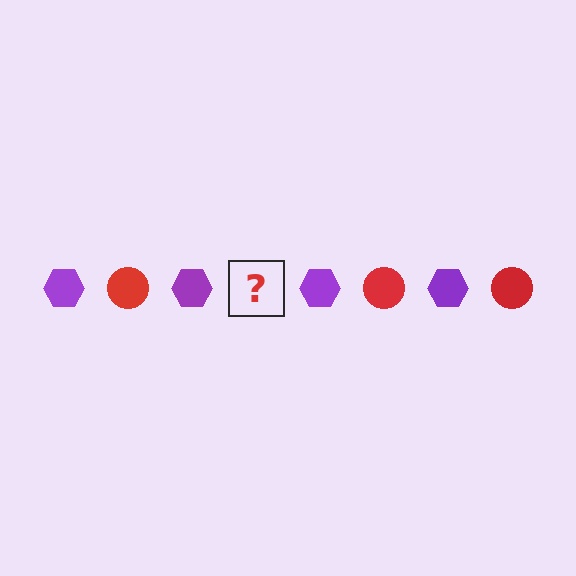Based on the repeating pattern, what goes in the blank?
The blank should be a red circle.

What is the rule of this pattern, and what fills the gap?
The rule is that the pattern alternates between purple hexagon and red circle. The gap should be filled with a red circle.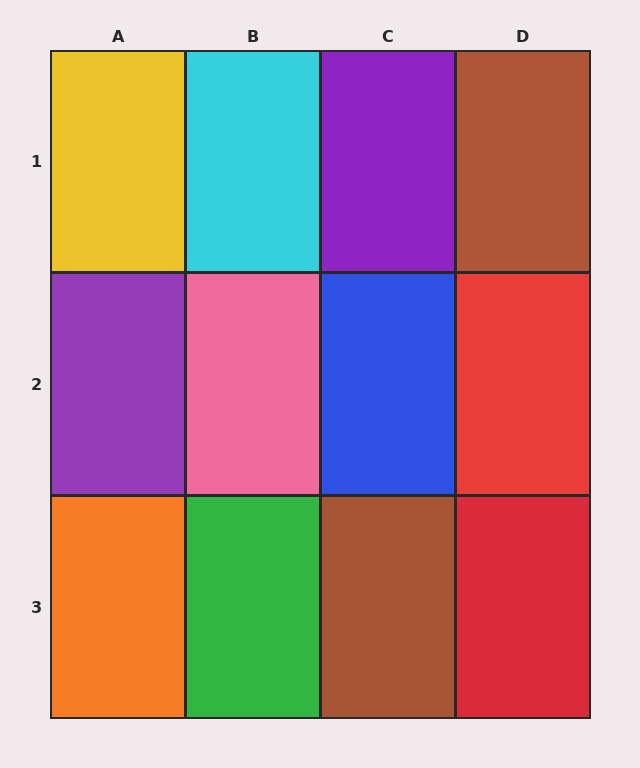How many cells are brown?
2 cells are brown.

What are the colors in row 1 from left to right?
Yellow, cyan, purple, brown.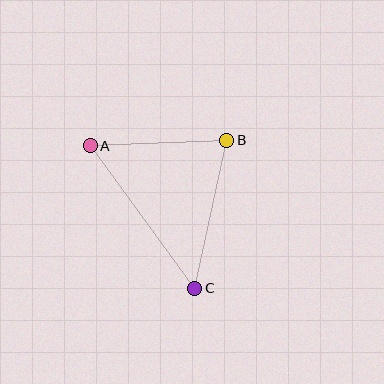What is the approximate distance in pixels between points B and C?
The distance between B and C is approximately 151 pixels.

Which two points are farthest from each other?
Points A and C are farthest from each other.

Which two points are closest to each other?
Points A and B are closest to each other.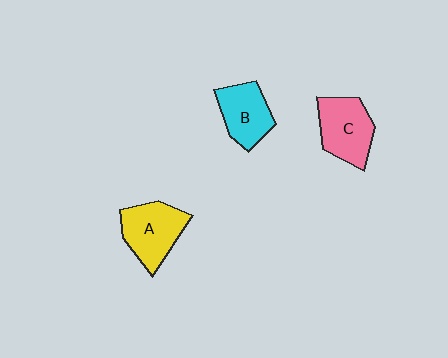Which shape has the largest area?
Shape A (yellow).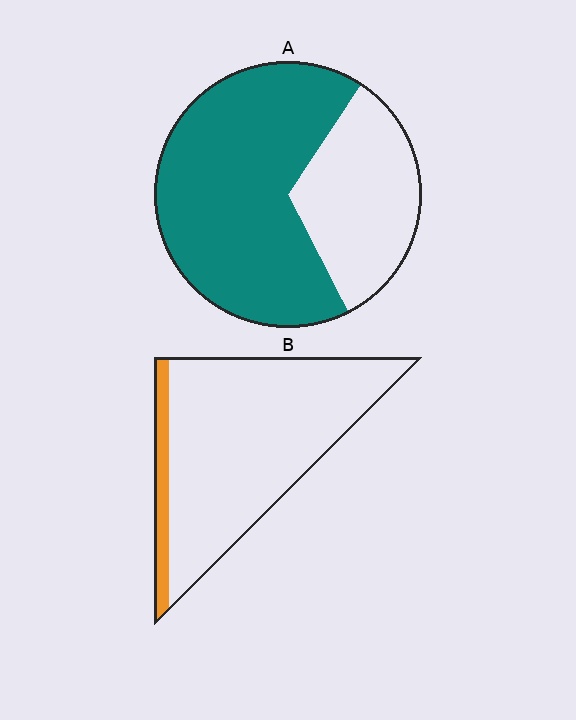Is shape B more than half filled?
No.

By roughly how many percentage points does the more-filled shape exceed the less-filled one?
By roughly 55 percentage points (A over B).